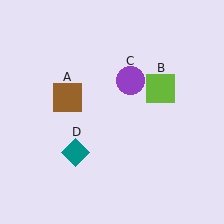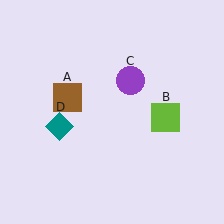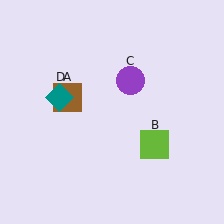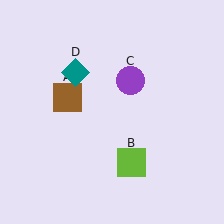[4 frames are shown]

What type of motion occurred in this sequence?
The lime square (object B), teal diamond (object D) rotated clockwise around the center of the scene.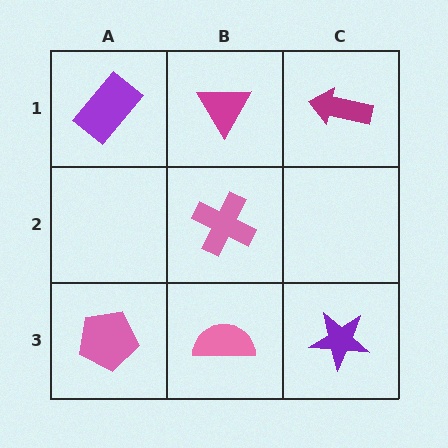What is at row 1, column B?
A magenta triangle.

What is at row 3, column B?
A pink semicircle.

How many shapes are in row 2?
1 shape.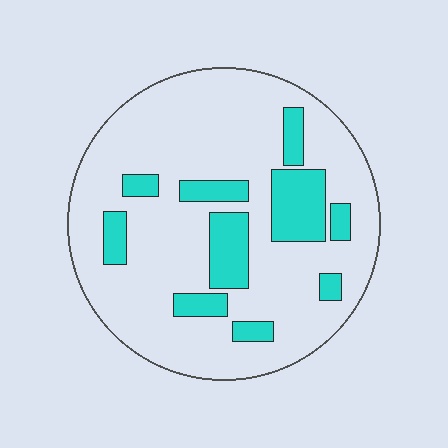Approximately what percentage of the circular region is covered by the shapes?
Approximately 20%.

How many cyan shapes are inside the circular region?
10.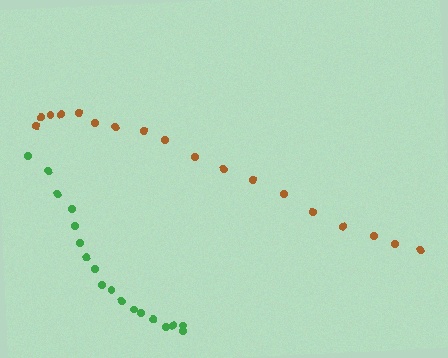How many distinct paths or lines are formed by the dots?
There are 2 distinct paths.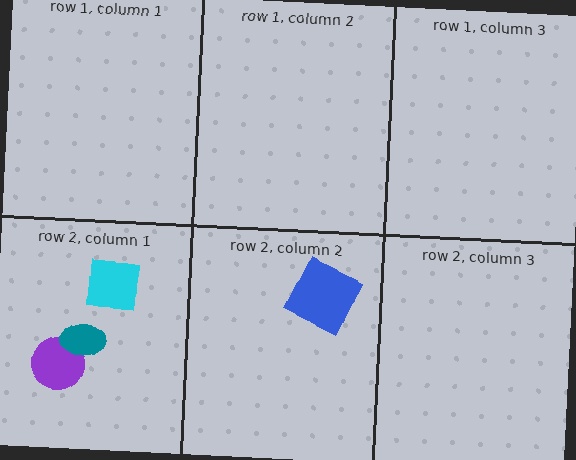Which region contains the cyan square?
The row 2, column 1 region.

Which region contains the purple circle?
The row 2, column 1 region.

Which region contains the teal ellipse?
The row 2, column 1 region.